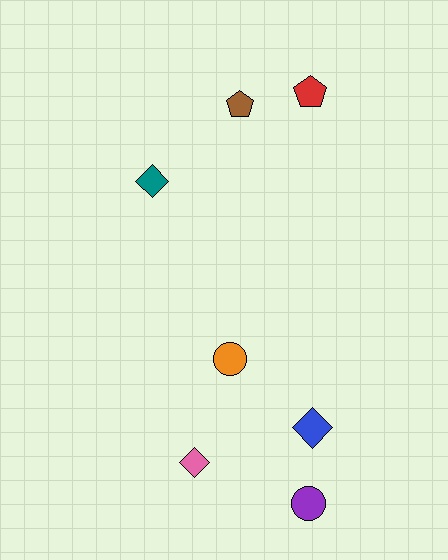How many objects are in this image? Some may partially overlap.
There are 7 objects.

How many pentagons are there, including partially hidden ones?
There are 2 pentagons.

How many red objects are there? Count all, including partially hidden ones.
There is 1 red object.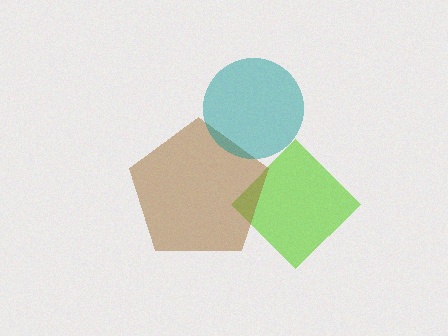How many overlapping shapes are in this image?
There are 3 overlapping shapes in the image.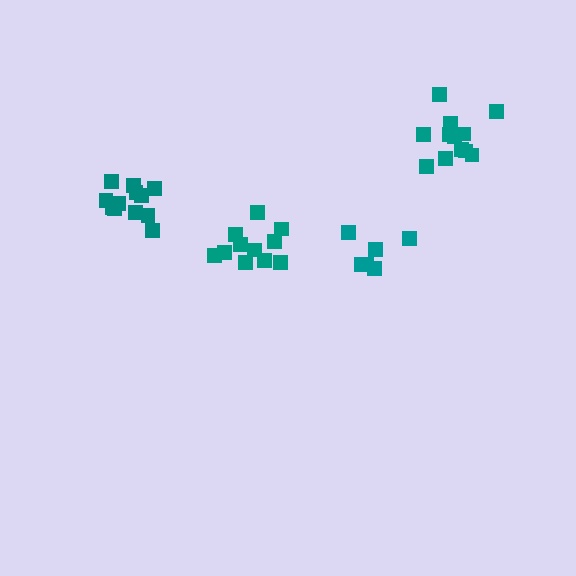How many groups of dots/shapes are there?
There are 4 groups.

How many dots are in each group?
Group 1: 6 dots, Group 2: 11 dots, Group 3: 12 dots, Group 4: 12 dots (41 total).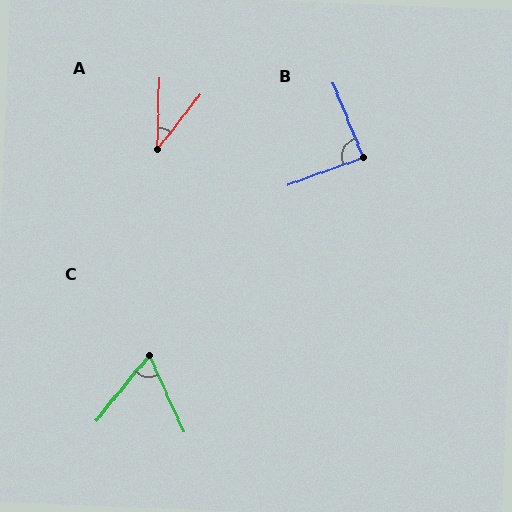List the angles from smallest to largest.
A (36°), C (63°), B (88°).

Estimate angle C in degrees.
Approximately 63 degrees.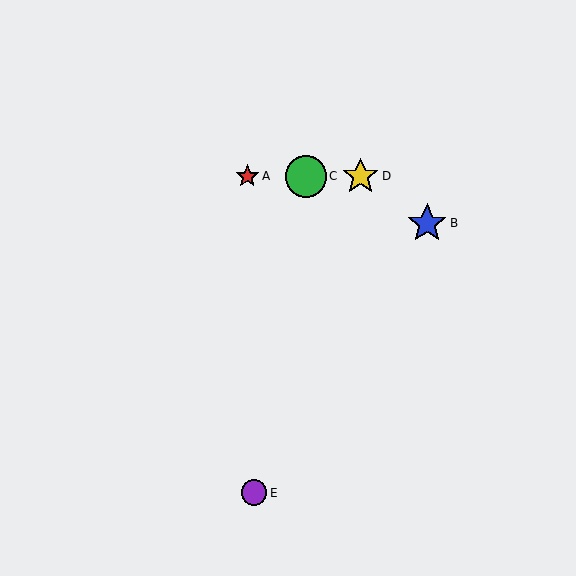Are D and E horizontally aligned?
No, D is at y≈176 and E is at y≈493.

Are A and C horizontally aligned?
Yes, both are at y≈176.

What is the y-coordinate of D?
Object D is at y≈176.